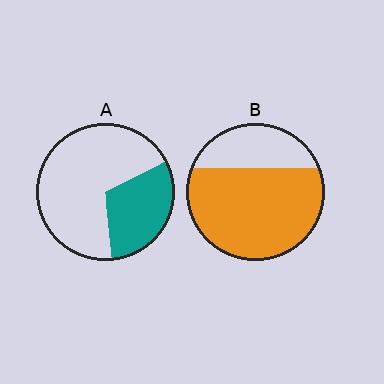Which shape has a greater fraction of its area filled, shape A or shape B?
Shape B.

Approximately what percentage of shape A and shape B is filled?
A is approximately 30% and B is approximately 70%.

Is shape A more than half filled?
No.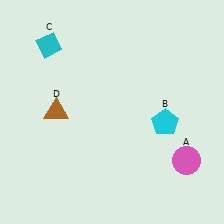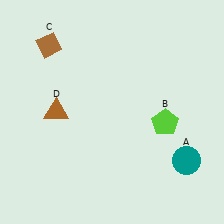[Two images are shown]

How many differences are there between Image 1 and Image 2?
There are 3 differences between the two images.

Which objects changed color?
A changed from pink to teal. B changed from cyan to lime. C changed from cyan to brown.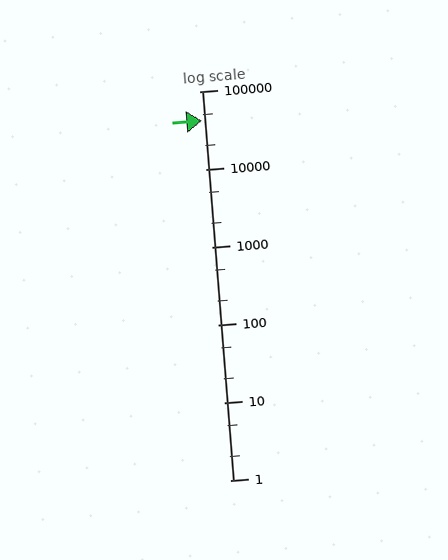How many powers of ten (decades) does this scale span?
The scale spans 5 decades, from 1 to 100000.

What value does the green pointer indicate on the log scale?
The pointer indicates approximately 42000.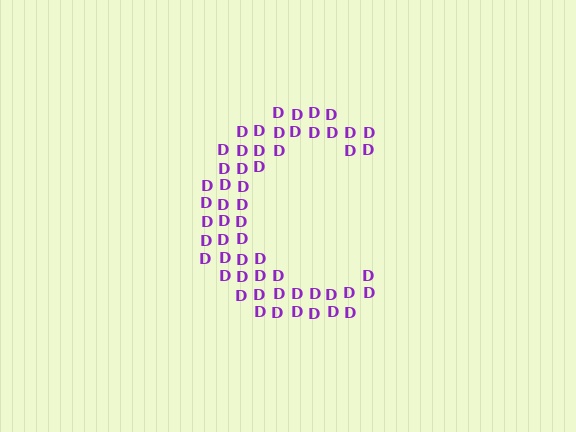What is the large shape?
The large shape is the letter C.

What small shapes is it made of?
It is made of small letter D's.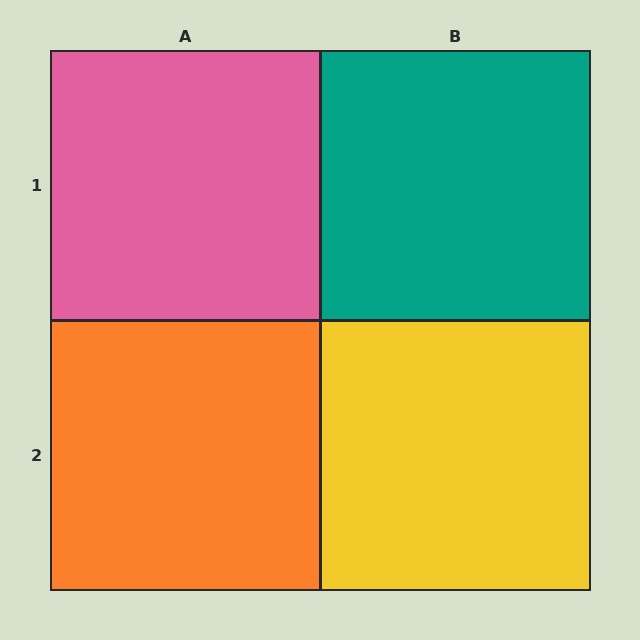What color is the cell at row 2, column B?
Yellow.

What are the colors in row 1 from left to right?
Pink, teal.